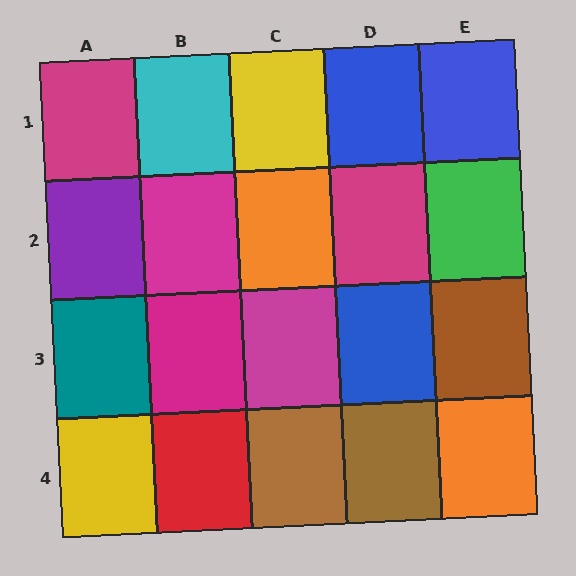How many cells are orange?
2 cells are orange.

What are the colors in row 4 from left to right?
Yellow, red, brown, brown, orange.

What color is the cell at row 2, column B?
Magenta.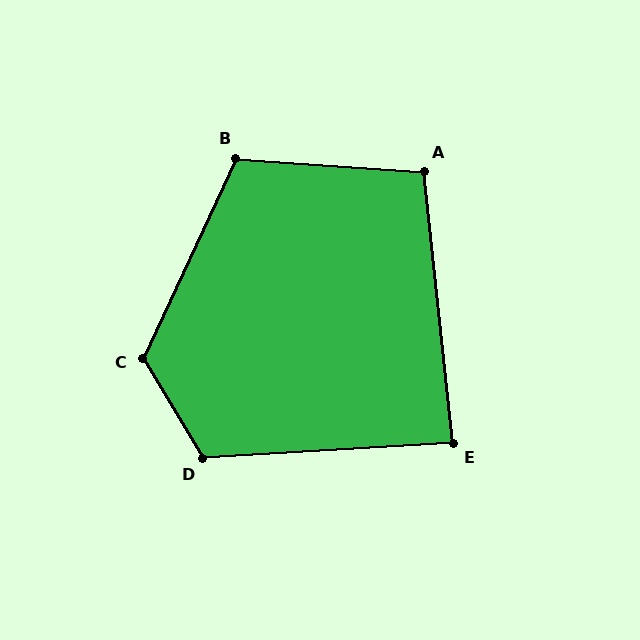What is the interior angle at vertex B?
Approximately 111 degrees (obtuse).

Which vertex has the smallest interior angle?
E, at approximately 87 degrees.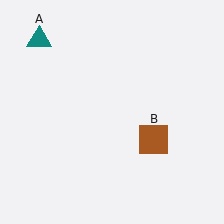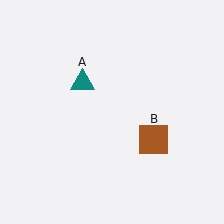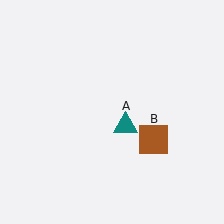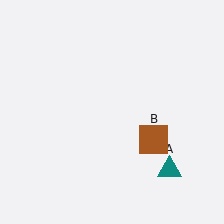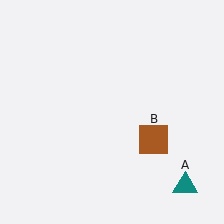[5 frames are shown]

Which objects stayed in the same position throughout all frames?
Brown square (object B) remained stationary.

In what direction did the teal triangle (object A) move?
The teal triangle (object A) moved down and to the right.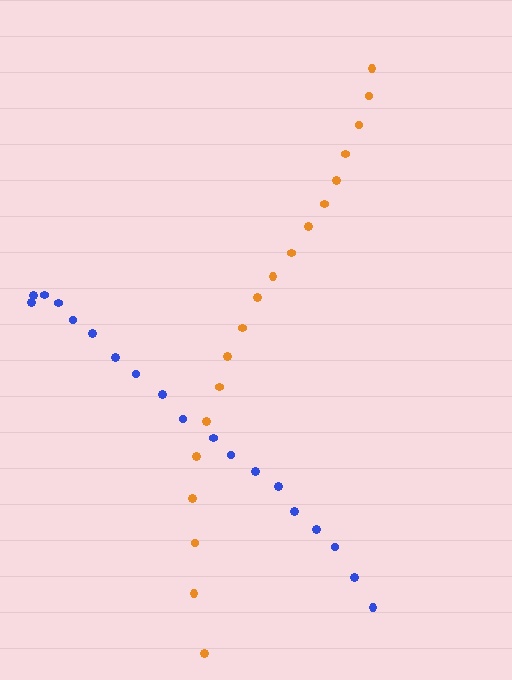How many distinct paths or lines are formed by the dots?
There are 2 distinct paths.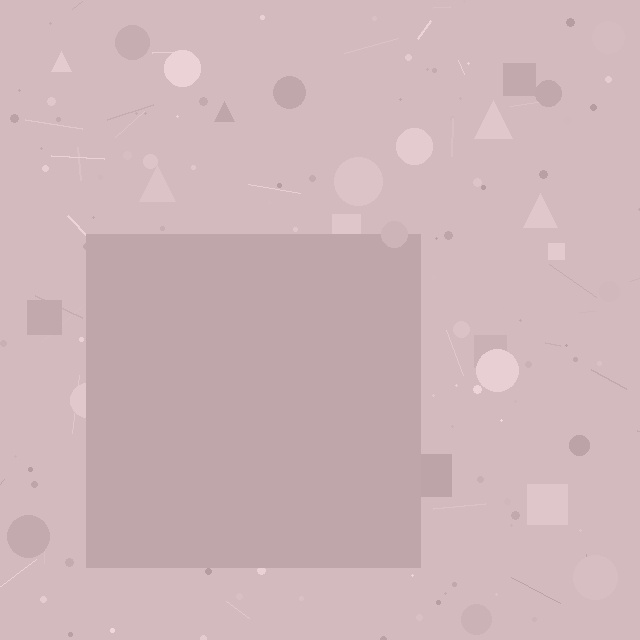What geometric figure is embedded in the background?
A square is embedded in the background.